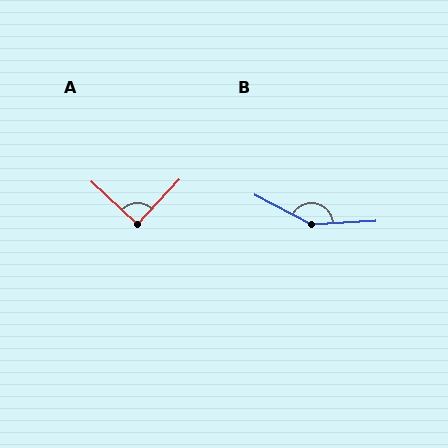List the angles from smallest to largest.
A (90°), B (150°).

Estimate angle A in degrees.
Approximately 90 degrees.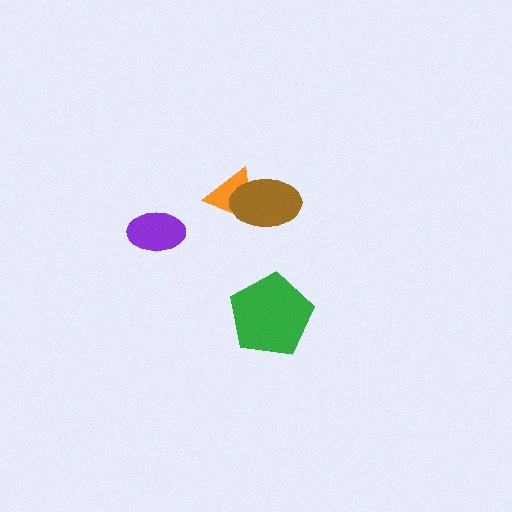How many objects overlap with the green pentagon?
0 objects overlap with the green pentagon.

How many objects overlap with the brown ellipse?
1 object overlaps with the brown ellipse.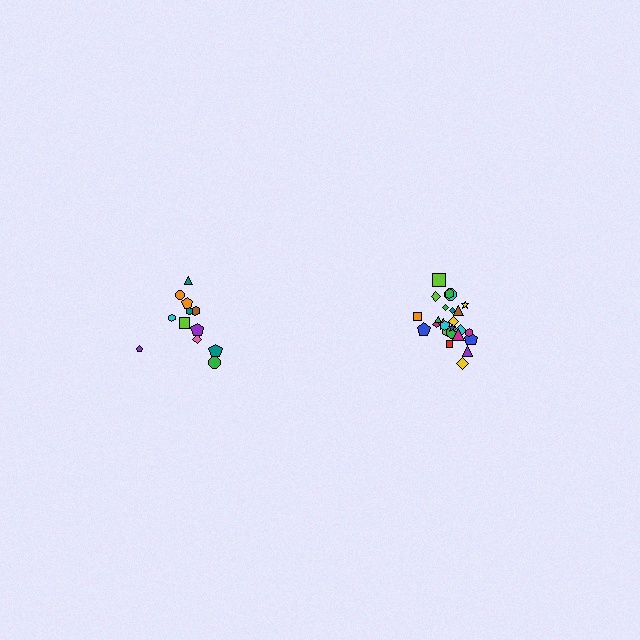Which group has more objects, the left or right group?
The right group.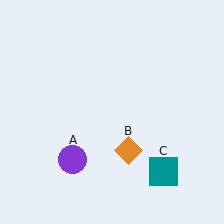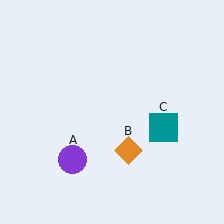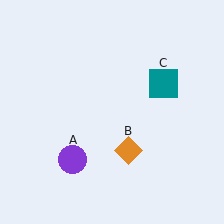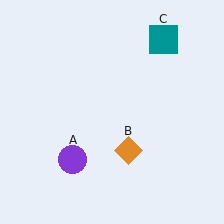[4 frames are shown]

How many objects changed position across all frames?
1 object changed position: teal square (object C).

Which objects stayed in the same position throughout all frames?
Purple circle (object A) and orange diamond (object B) remained stationary.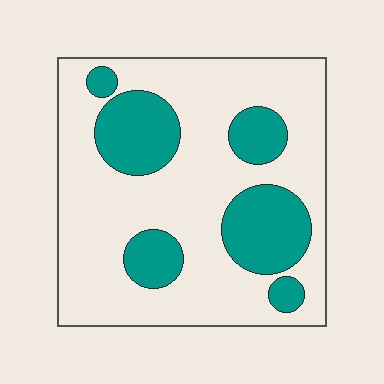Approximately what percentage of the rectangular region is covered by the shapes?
Approximately 25%.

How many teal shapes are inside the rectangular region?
6.